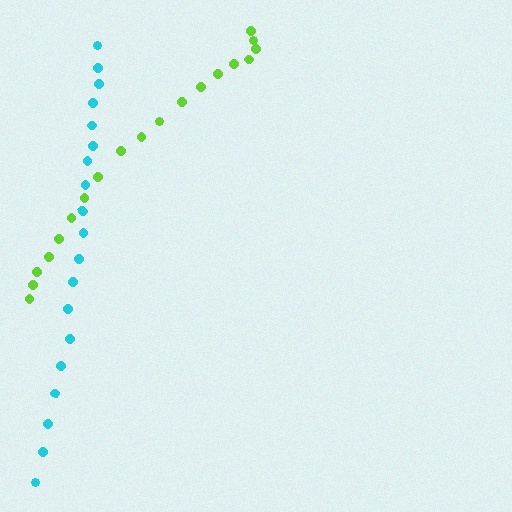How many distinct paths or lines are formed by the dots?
There are 2 distinct paths.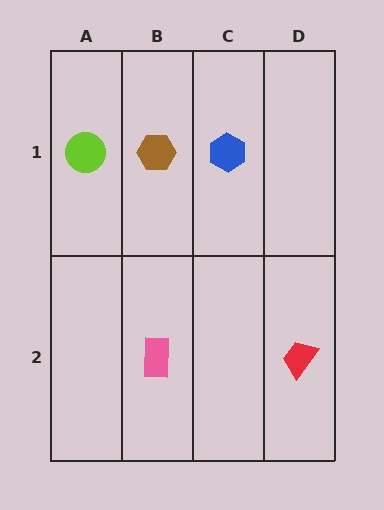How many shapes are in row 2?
2 shapes.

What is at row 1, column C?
A blue hexagon.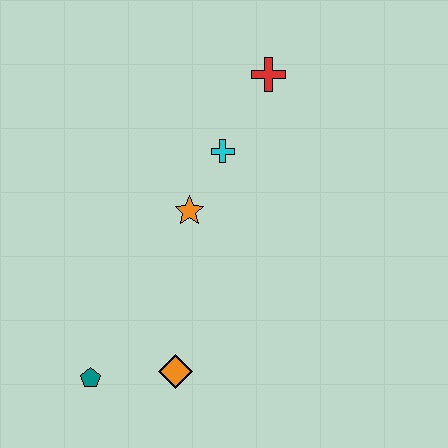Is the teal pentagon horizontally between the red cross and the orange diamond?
No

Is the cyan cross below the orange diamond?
No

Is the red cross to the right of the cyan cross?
Yes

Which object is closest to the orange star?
The cyan cross is closest to the orange star.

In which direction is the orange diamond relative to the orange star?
The orange diamond is below the orange star.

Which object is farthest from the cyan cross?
The teal pentagon is farthest from the cyan cross.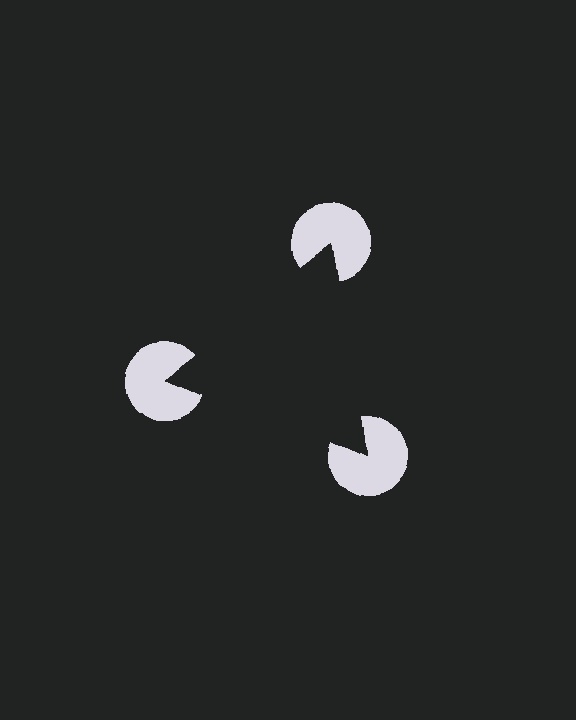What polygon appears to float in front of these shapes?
An illusory triangle — its edges are inferred from the aligned wedge cuts in the pac-man discs, not physically drawn.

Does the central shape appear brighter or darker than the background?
It typically appears slightly darker than the background, even though no actual brightness change is drawn.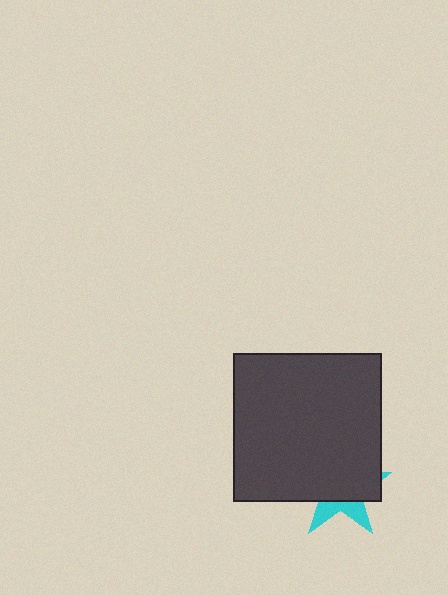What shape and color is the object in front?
The object in front is a dark gray square.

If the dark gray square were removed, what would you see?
You would see the complete cyan star.